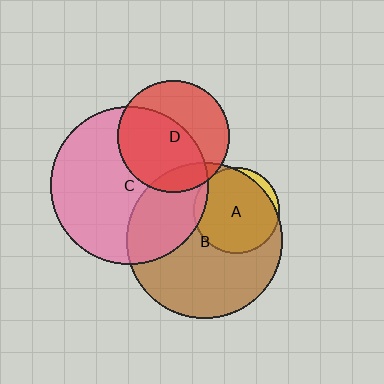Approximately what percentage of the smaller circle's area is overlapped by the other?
Approximately 5%.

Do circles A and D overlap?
Yes.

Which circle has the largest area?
Circle C (pink).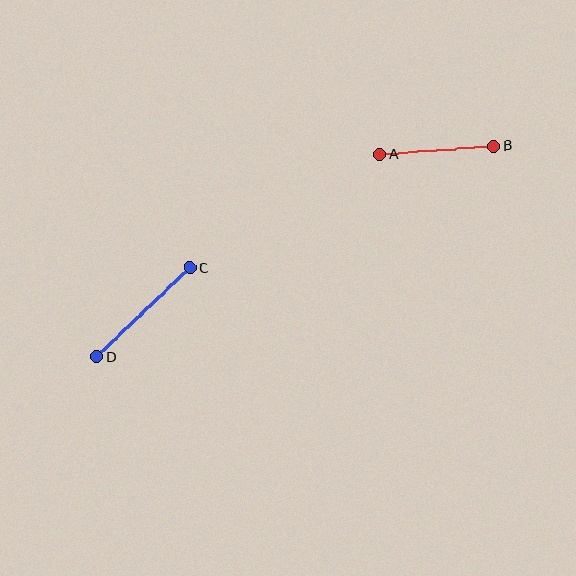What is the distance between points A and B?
The distance is approximately 114 pixels.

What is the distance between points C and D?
The distance is approximately 128 pixels.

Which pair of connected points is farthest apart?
Points C and D are farthest apart.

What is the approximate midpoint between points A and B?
The midpoint is at approximately (437, 150) pixels.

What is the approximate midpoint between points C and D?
The midpoint is at approximately (143, 312) pixels.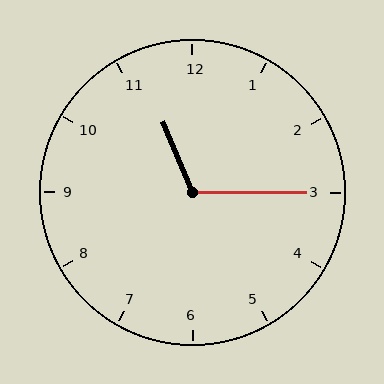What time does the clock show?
11:15.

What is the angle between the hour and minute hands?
Approximately 112 degrees.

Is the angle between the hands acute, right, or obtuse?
It is obtuse.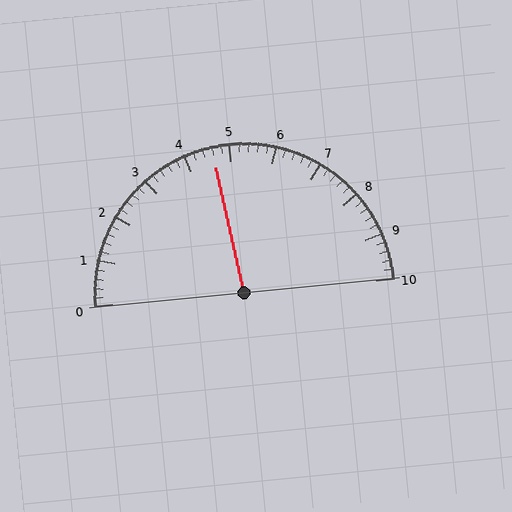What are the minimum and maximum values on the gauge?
The gauge ranges from 0 to 10.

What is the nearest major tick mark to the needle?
The nearest major tick mark is 5.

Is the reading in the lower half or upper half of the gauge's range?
The reading is in the lower half of the range (0 to 10).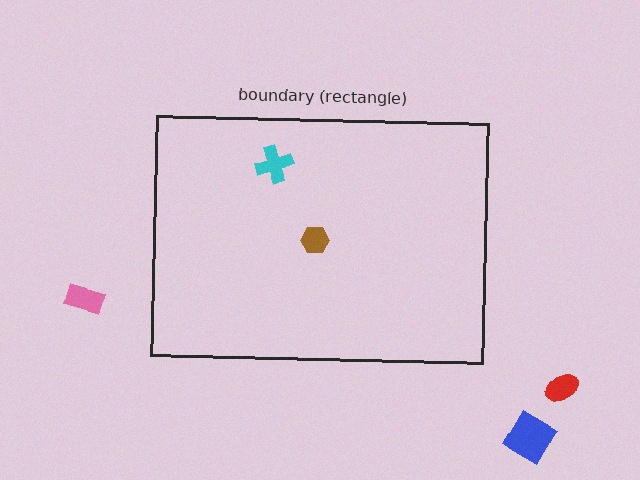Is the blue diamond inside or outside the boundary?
Outside.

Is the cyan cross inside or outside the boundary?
Inside.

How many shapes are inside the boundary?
2 inside, 3 outside.